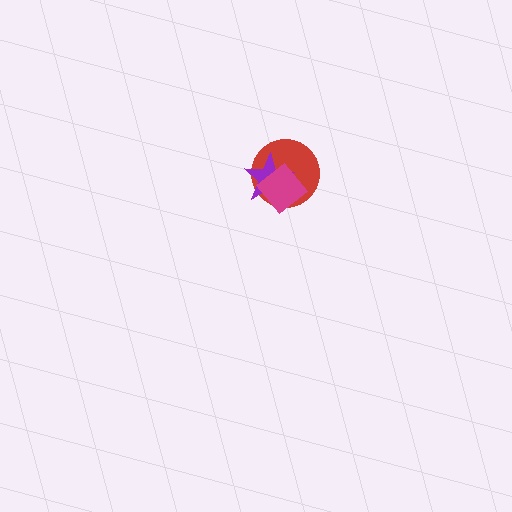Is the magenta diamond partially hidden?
No, no other shape covers it.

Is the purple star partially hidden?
Yes, it is partially covered by another shape.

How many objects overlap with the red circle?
2 objects overlap with the red circle.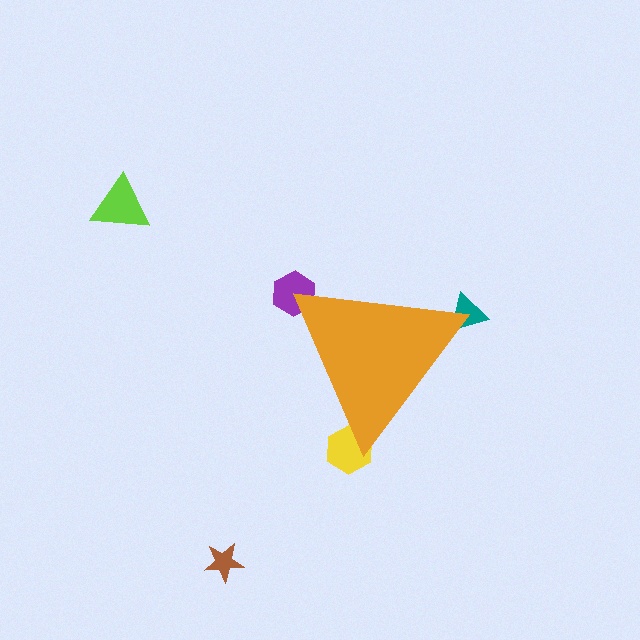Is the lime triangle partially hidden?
No, the lime triangle is fully visible.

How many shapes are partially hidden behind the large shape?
3 shapes are partially hidden.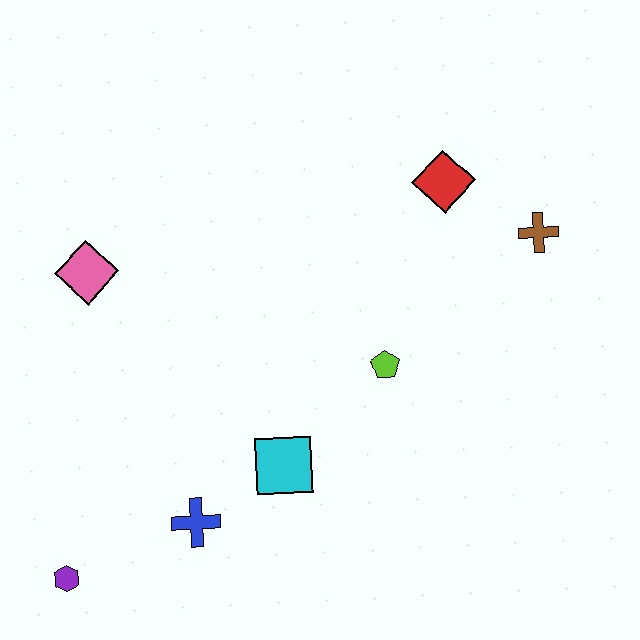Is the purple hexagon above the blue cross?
No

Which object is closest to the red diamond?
The brown cross is closest to the red diamond.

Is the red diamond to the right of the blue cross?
Yes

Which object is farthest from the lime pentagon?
The purple hexagon is farthest from the lime pentagon.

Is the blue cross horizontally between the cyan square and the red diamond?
No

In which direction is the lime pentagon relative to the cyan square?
The lime pentagon is to the right of the cyan square.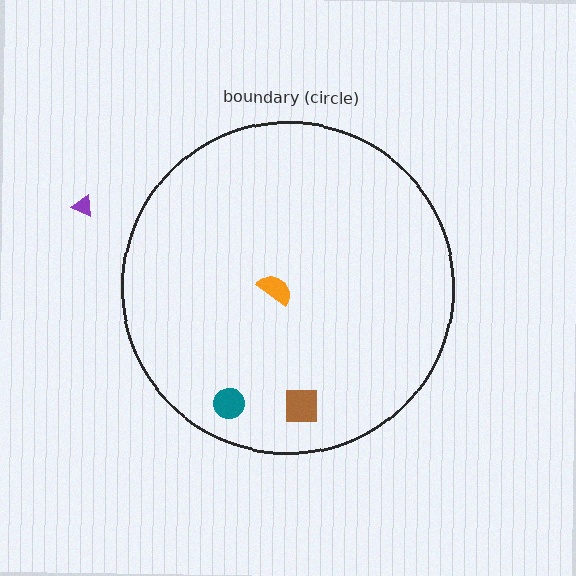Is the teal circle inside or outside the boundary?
Inside.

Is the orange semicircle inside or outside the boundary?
Inside.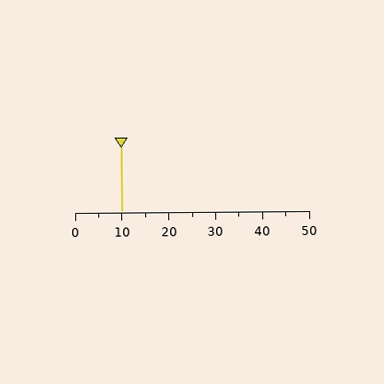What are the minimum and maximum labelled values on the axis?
The axis runs from 0 to 50.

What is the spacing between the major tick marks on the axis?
The major ticks are spaced 10 apart.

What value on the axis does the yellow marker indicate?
The marker indicates approximately 10.